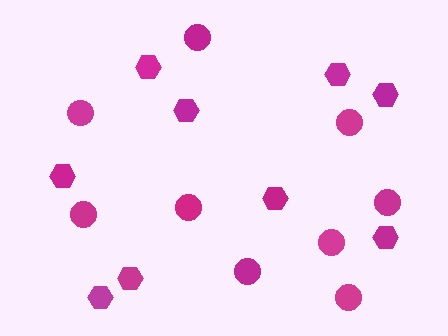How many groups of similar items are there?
There are 2 groups: one group of circles (9) and one group of hexagons (9).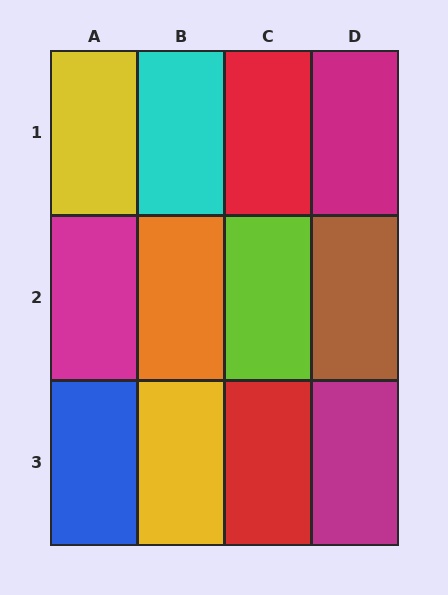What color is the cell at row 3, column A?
Blue.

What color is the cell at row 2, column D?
Brown.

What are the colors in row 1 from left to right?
Yellow, cyan, red, magenta.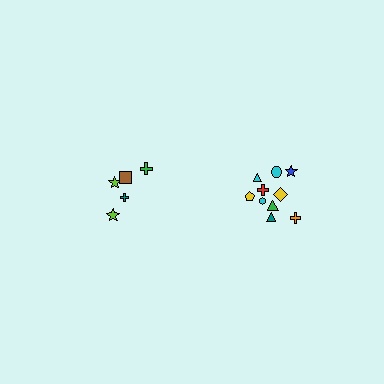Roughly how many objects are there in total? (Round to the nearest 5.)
Roughly 15 objects in total.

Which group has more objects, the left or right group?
The right group.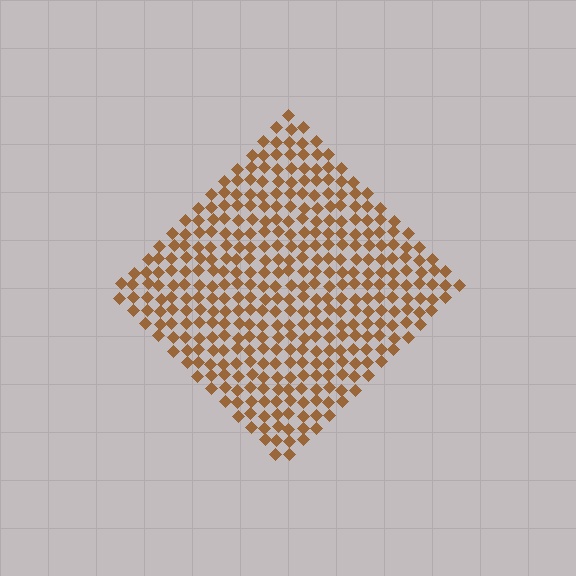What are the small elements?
The small elements are diamonds.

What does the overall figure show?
The overall figure shows a diamond.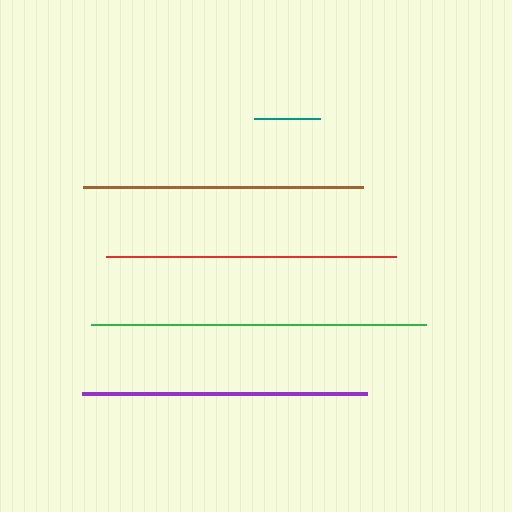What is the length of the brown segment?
The brown segment is approximately 280 pixels long.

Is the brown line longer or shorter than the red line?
The red line is longer than the brown line.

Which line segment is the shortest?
The teal line is the shortest at approximately 66 pixels.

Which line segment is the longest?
The green line is the longest at approximately 335 pixels.